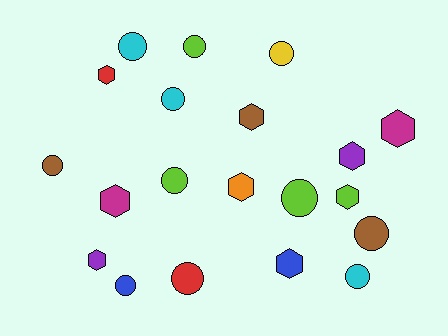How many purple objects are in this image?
There are 2 purple objects.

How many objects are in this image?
There are 20 objects.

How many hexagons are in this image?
There are 9 hexagons.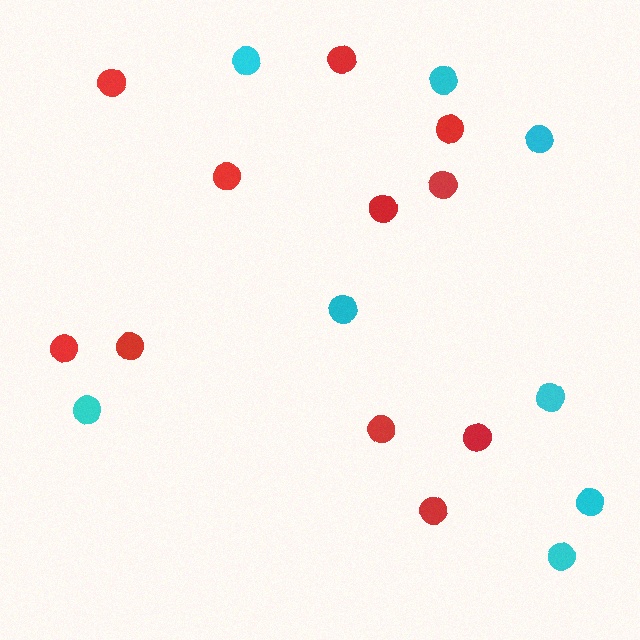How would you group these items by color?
There are 2 groups: one group of cyan circles (8) and one group of red circles (11).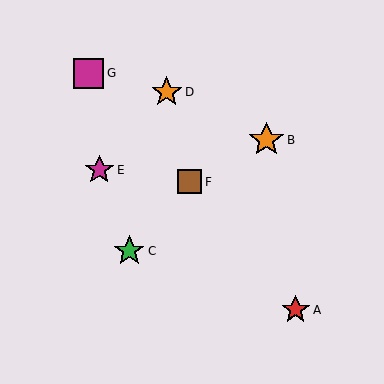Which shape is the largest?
The orange star (labeled B) is the largest.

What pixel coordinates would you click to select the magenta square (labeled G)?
Click at (88, 73) to select the magenta square G.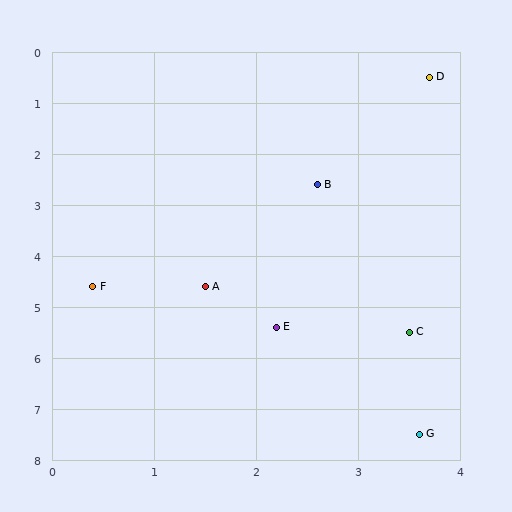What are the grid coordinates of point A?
Point A is at approximately (1.5, 4.6).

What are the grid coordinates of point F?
Point F is at approximately (0.4, 4.6).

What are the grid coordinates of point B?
Point B is at approximately (2.6, 2.6).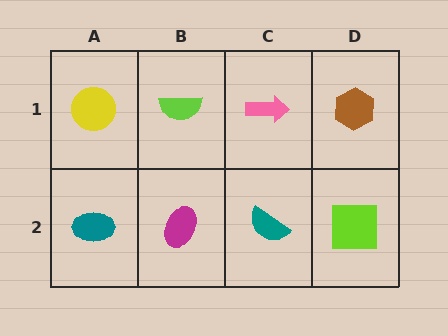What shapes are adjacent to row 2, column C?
A pink arrow (row 1, column C), a magenta ellipse (row 2, column B), a lime square (row 2, column D).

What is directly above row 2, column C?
A pink arrow.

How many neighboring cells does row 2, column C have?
3.